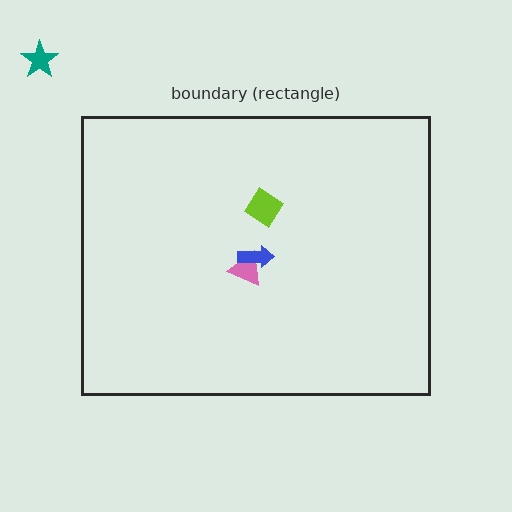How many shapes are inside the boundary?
3 inside, 1 outside.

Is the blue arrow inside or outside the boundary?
Inside.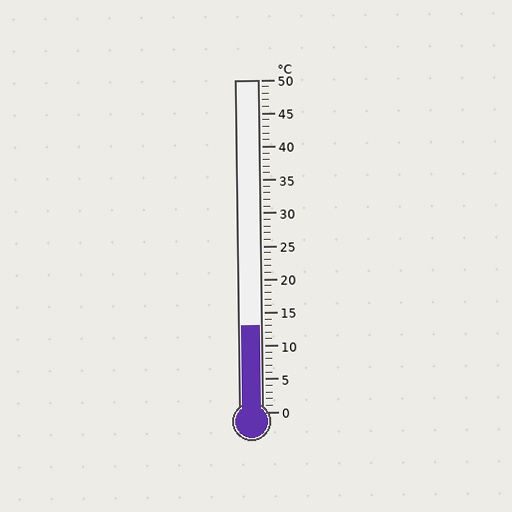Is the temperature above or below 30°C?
The temperature is below 30°C.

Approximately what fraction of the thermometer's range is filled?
The thermometer is filled to approximately 25% of its range.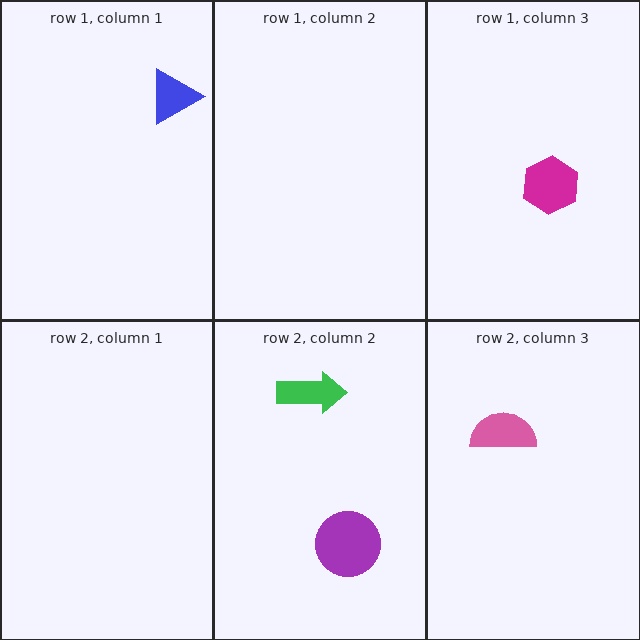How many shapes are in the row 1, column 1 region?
1.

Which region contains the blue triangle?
The row 1, column 1 region.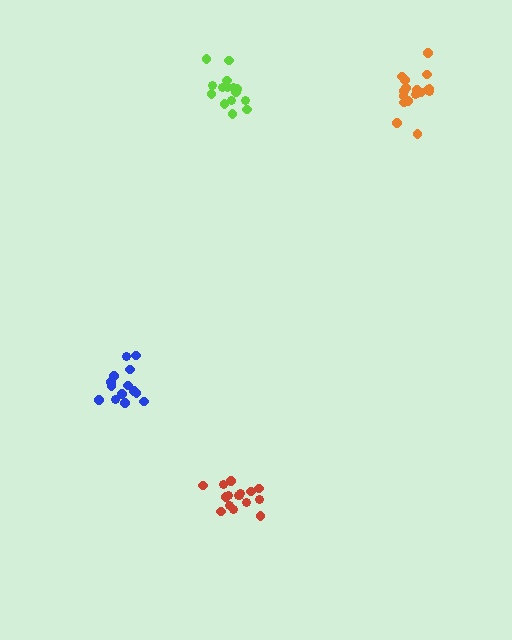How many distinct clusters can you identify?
There are 4 distinct clusters.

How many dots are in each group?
Group 1: 16 dots, Group 2: 17 dots, Group 3: 15 dots, Group 4: 14 dots (62 total).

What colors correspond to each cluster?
The clusters are colored: red, orange, lime, blue.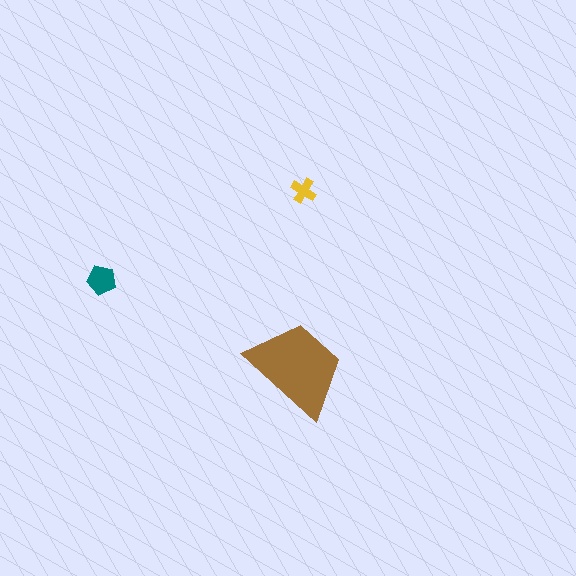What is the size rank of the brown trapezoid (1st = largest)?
1st.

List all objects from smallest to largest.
The yellow cross, the teal pentagon, the brown trapezoid.